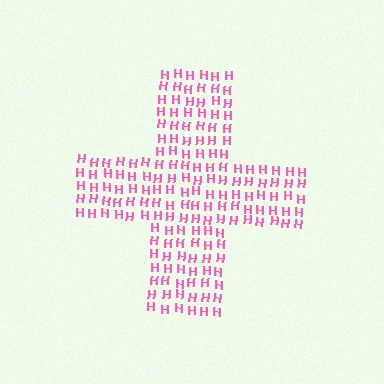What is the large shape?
The large shape is a cross.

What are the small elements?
The small elements are letter H's.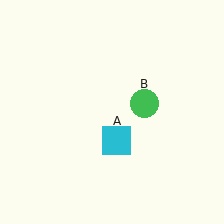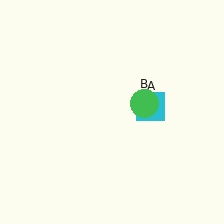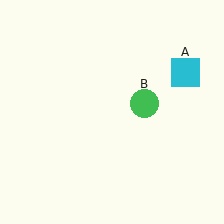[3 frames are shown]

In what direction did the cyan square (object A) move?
The cyan square (object A) moved up and to the right.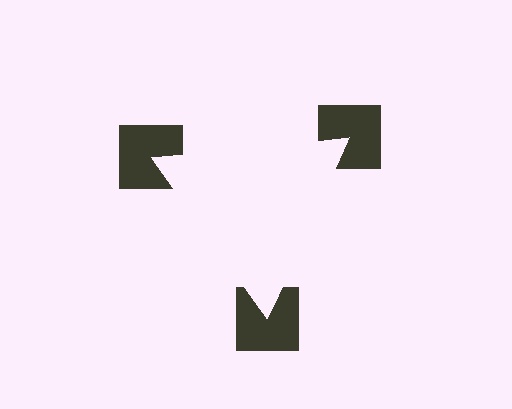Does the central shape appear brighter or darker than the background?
It typically appears slightly brighter than the background, even though no actual brightness change is drawn.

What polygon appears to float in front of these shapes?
An illusory triangle — its edges are inferred from the aligned wedge cuts in the notched squares, not physically drawn.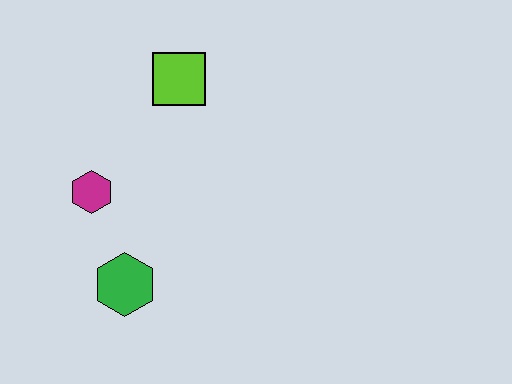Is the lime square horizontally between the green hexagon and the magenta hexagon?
No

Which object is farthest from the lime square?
The green hexagon is farthest from the lime square.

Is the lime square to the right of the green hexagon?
Yes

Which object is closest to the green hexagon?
The magenta hexagon is closest to the green hexagon.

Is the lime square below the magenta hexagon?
No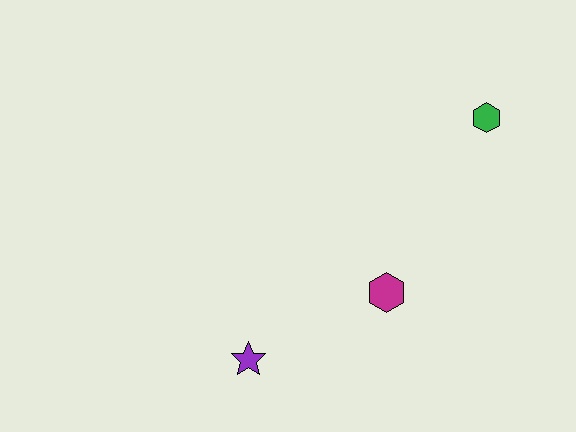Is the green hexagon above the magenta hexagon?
Yes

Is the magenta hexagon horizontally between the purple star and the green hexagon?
Yes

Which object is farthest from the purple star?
The green hexagon is farthest from the purple star.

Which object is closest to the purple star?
The magenta hexagon is closest to the purple star.